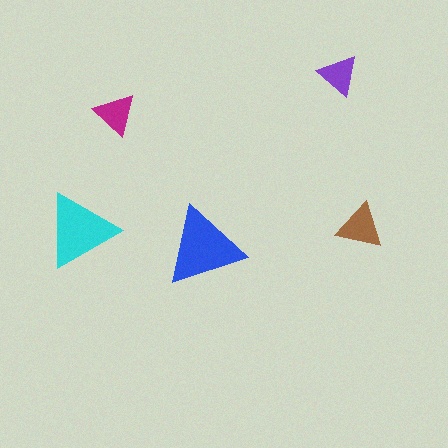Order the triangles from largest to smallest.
the blue one, the cyan one, the brown one, the magenta one, the purple one.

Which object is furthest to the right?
The brown triangle is rightmost.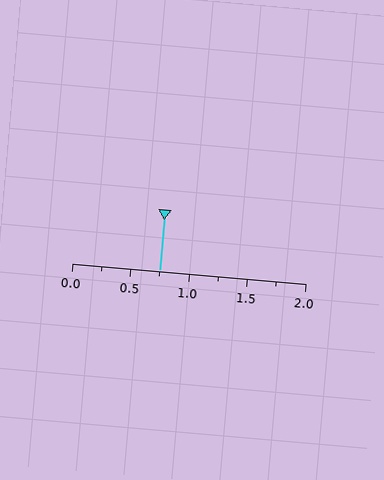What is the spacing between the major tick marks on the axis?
The major ticks are spaced 0.5 apart.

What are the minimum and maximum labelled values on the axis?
The axis runs from 0.0 to 2.0.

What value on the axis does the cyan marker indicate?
The marker indicates approximately 0.75.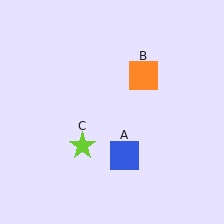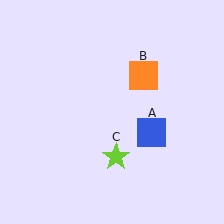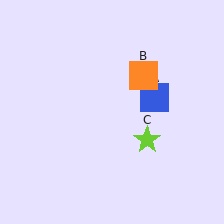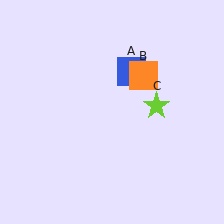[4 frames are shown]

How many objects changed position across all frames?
2 objects changed position: blue square (object A), lime star (object C).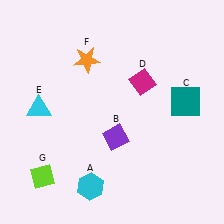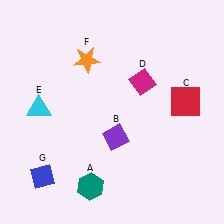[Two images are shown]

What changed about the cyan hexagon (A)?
In Image 1, A is cyan. In Image 2, it changed to teal.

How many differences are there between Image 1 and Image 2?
There are 3 differences between the two images.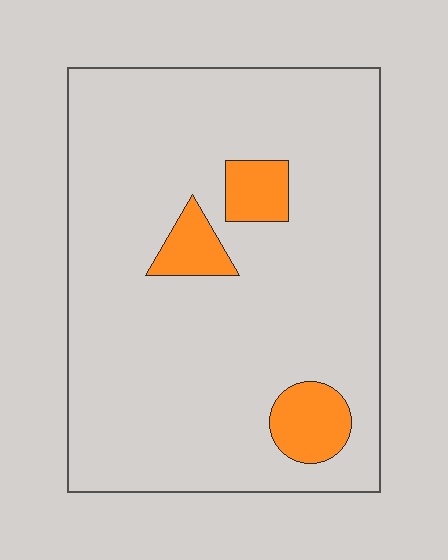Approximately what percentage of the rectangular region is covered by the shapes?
Approximately 10%.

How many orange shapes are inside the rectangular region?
3.